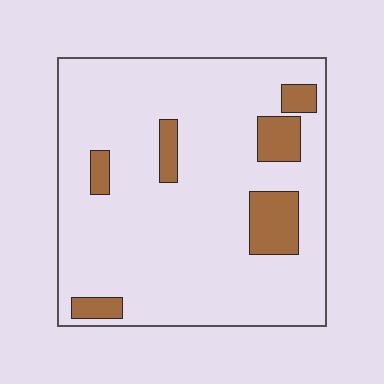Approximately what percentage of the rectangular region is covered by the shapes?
Approximately 15%.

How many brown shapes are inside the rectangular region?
6.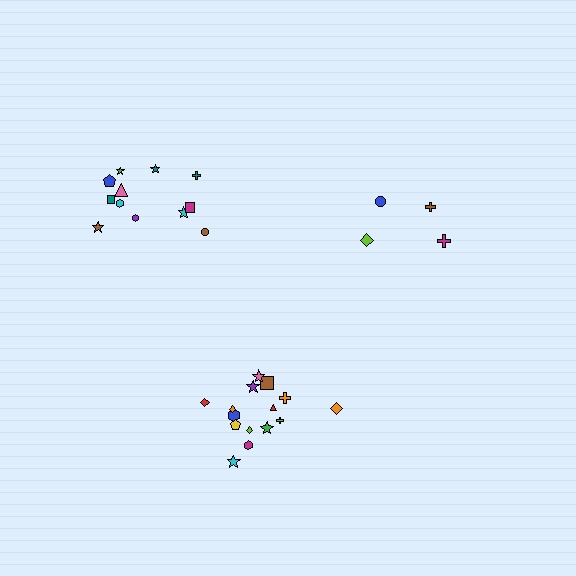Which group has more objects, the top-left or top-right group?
The top-left group.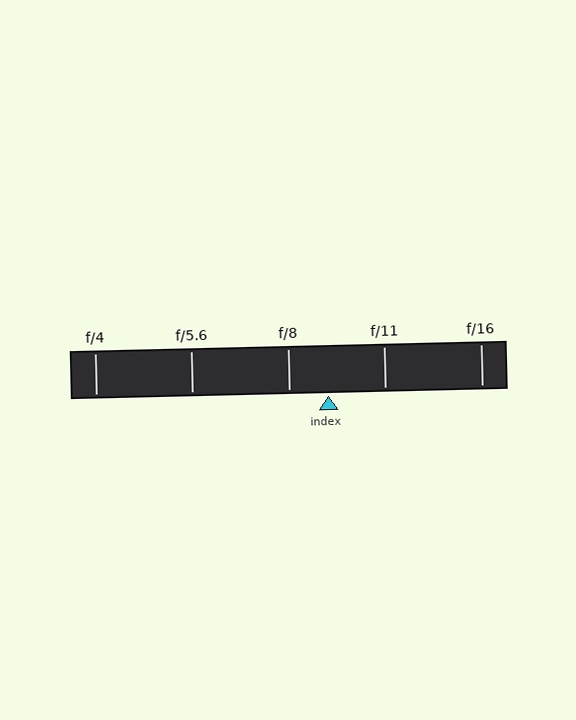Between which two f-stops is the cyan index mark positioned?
The index mark is between f/8 and f/11.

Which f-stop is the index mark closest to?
The index mark is closest to f/8.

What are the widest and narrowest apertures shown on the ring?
The widest aperture shown is f/4 and the narrowest is f/16.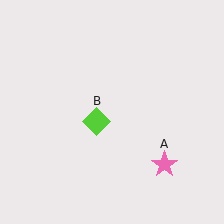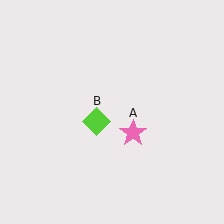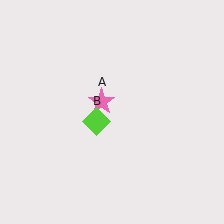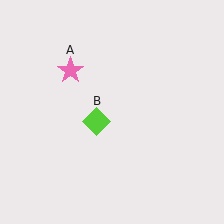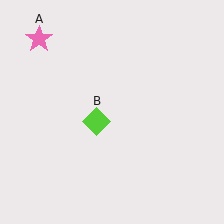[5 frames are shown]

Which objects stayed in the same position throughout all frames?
Lime diamond (object B) remained stationary.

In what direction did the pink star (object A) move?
The pink star (object A) moved up and to the left.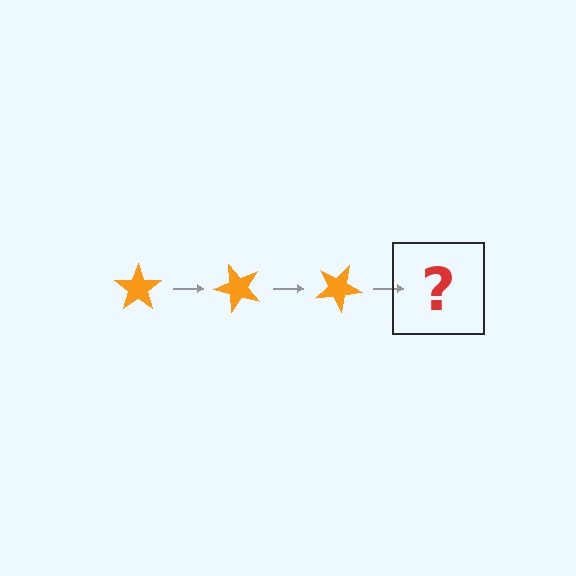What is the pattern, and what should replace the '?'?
The pattern is that the star rotates 50 degrees each step. The '?' should be an orange star rotated 150 degrees.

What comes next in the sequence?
The next element should be an orange star rotated 150 degrees.